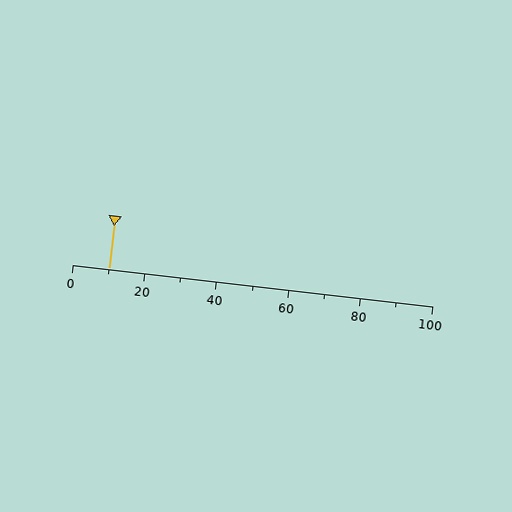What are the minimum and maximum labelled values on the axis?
The axis runs from 0 to 100.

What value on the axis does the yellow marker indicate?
The marker indicates approximately 10.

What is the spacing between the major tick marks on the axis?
The major ticks are spaced 20 apart.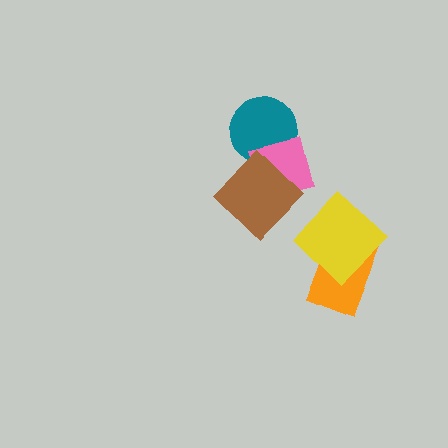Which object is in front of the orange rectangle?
The yellow diamond is in front of the orange rectangle.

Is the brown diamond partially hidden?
No, no other shape covers it.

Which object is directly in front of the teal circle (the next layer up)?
The pink square is directly in front of the teal circle.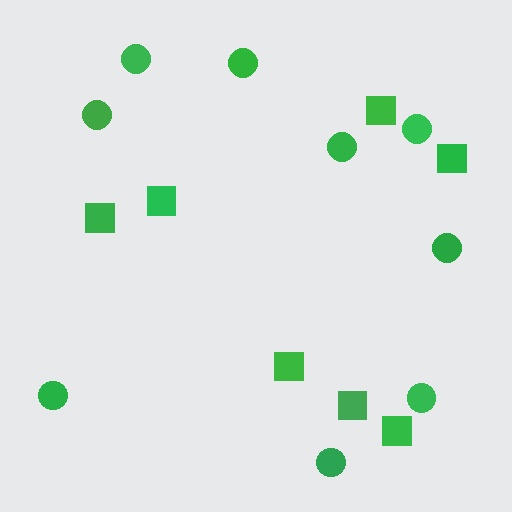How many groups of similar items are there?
There are 2 groups: one group of squares (7) and one group of circles (9).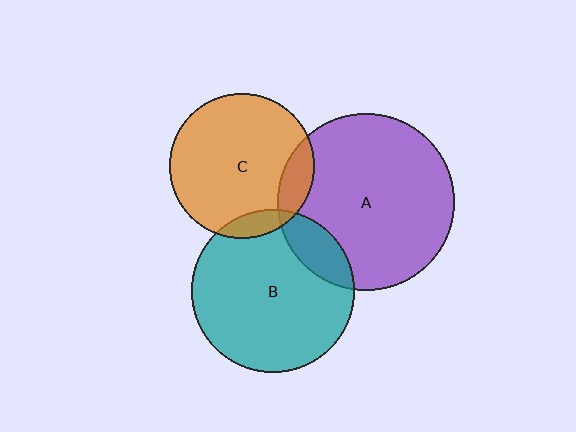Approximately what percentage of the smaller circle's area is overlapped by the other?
Approximately 15%.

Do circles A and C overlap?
Yes.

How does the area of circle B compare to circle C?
Approximately 1.3 times.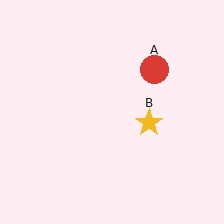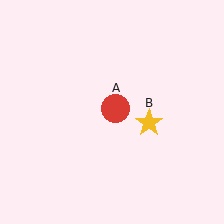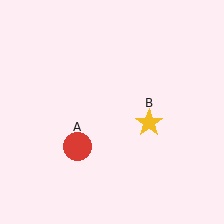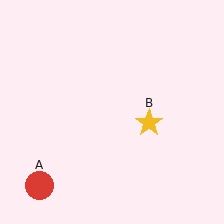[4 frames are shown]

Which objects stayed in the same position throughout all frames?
Yellow star (object B) remained stationary.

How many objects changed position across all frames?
1 object changed position: red circle (object A).